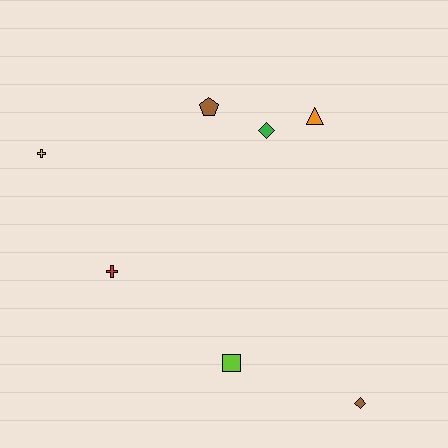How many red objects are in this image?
There is 1 red object.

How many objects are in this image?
There are 7 objects.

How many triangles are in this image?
There is 1 triangle.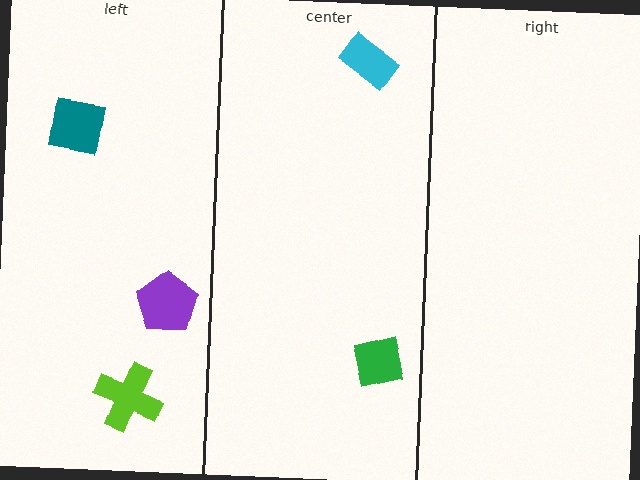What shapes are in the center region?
The cyan rectangle, the green square.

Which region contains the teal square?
The left region.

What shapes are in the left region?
The purple pentagon, the teal square, the lime cross.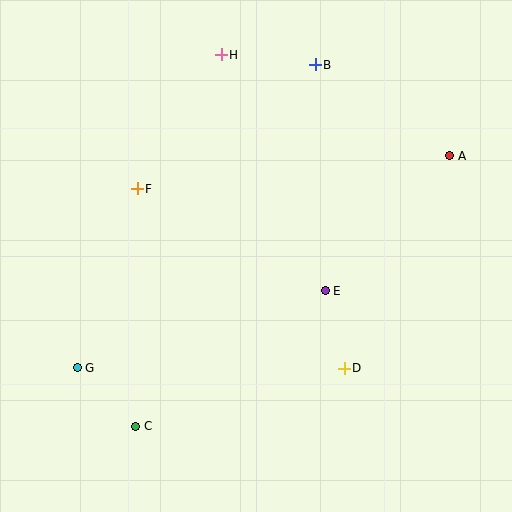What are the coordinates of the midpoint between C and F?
The midpoint between C and F is at (137, 307).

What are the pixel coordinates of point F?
Point F is at (137, 189).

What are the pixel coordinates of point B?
Point B is at (315, 65).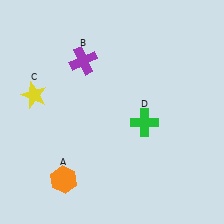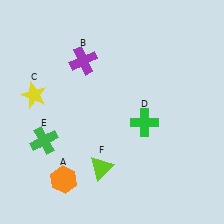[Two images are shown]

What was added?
A green cross (E), a lime triangle (F) were added in Image 2.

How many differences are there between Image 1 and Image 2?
There are 2 differences between the two images.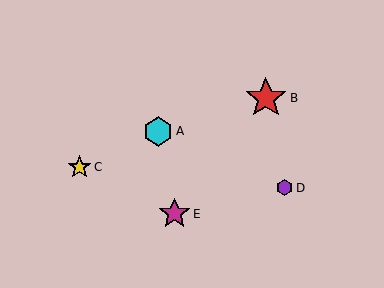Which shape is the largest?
The red star (labeled B) is the largest.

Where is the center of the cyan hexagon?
The center of the cyan hexagon is at (158, 131).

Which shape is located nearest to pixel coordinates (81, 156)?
The yellow star (labeled C) at (80, 167) is nearest to that location.